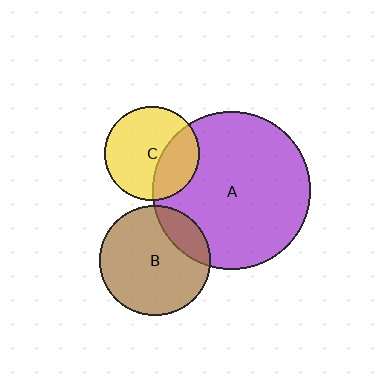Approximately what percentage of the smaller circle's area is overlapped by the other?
Approximately 20%.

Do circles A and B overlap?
Yes.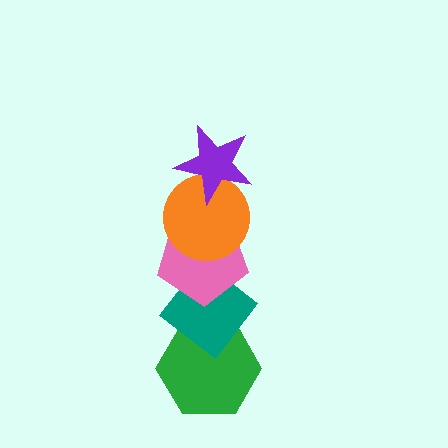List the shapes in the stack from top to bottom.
From top to bottom: the purple star, the orange circle, the pink pentagon, the teal diamond, the green hexagon.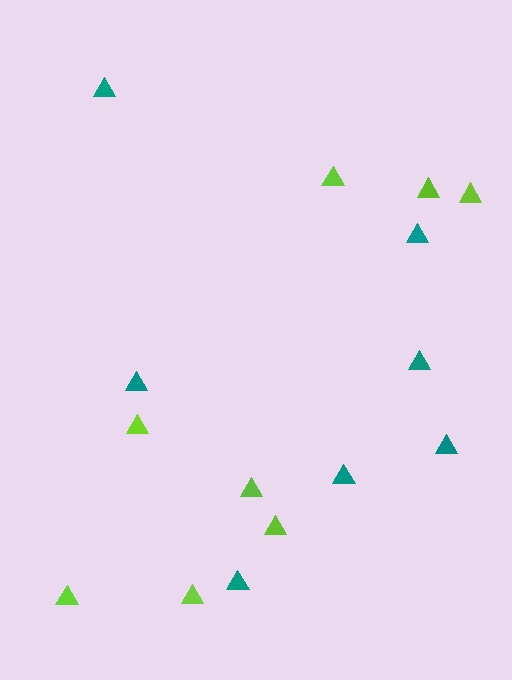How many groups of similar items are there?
There are 2 groups: one group of teal triangles (7) and one group of lime triangles (8).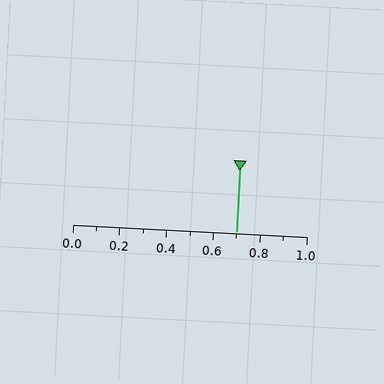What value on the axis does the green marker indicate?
The marker indicates approximately 0.7.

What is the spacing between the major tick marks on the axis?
The major ticks are spaced 0.2 apart.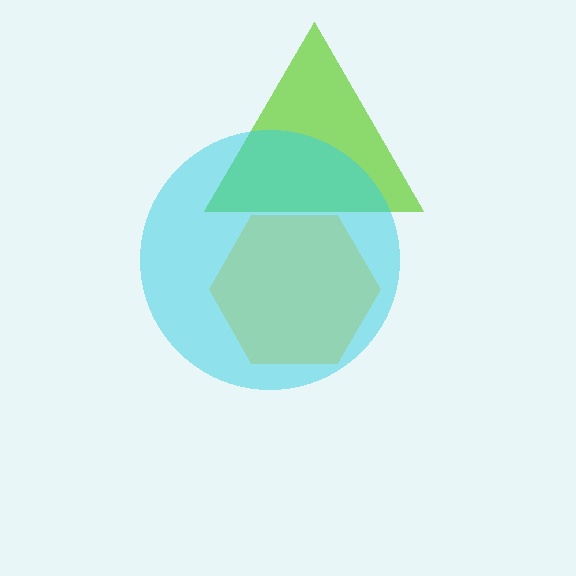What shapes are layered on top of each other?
The layered shapes are: a lime triangle, a yellow hexagon, a cyan circle.